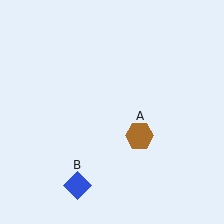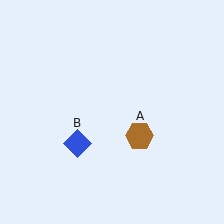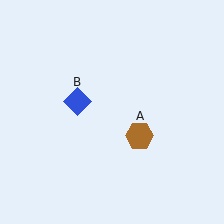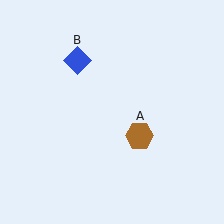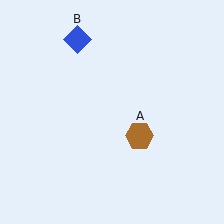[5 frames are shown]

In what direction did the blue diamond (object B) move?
The blue diamond (object B) moved up.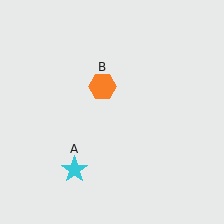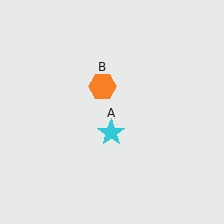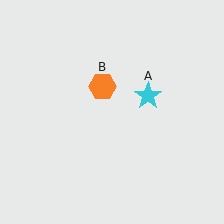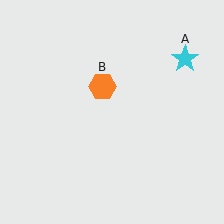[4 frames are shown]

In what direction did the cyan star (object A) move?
The cyan star (object A) moved up and to the right.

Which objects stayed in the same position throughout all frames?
Orange hexagon (object B) remained stationary.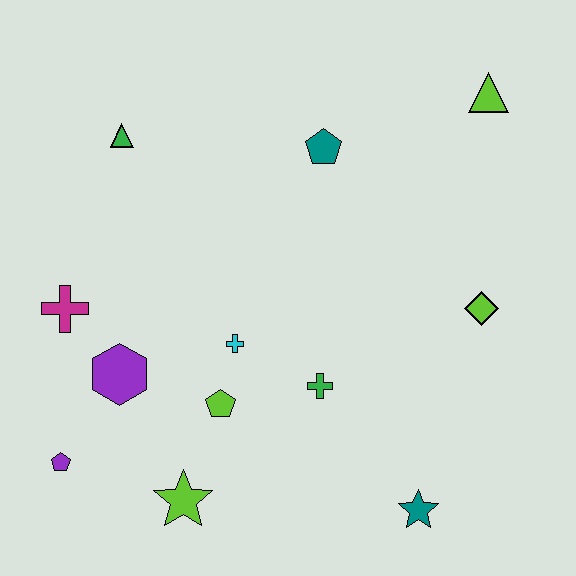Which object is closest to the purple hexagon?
The magenta cross is closest to the purple hexagon.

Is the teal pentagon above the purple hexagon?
Yes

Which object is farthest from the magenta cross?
The lime triangle is farthest from the magenta cross.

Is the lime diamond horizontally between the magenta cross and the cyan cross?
No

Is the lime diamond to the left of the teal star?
No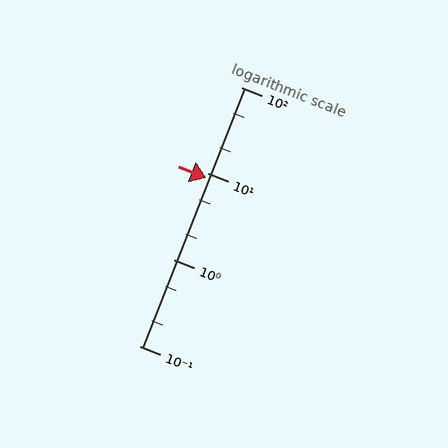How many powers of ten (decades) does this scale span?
The scale spans 3 decades, from 0.1 to 100.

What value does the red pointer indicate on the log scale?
The pointer indicates approximately 8.8.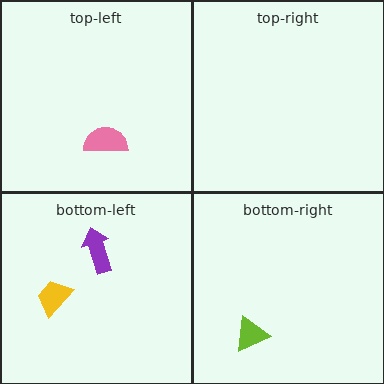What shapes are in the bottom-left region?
The yellow trapezoid, the purple arrow.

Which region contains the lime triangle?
The bottom-right region.